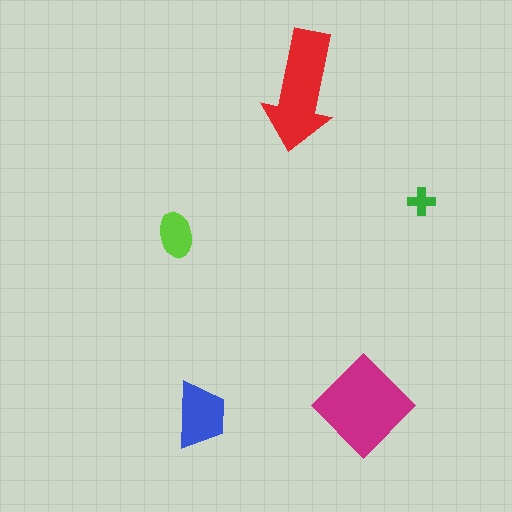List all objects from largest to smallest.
The magenta diamond, the red arrow, the blue trapezoid, the lime ellipse, the green cross.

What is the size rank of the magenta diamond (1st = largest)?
1st.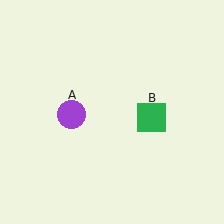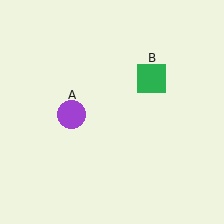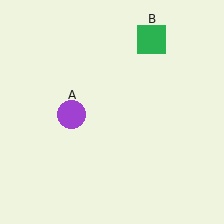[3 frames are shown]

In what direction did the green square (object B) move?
The green square (object B) moved up.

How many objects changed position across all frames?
1 object changed position: green square (object B).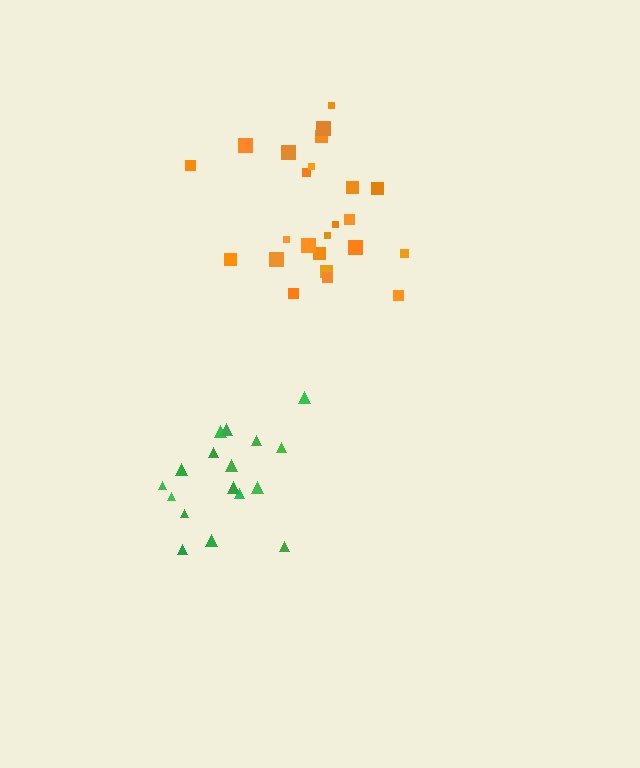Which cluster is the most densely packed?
Green.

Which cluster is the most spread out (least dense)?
Orange.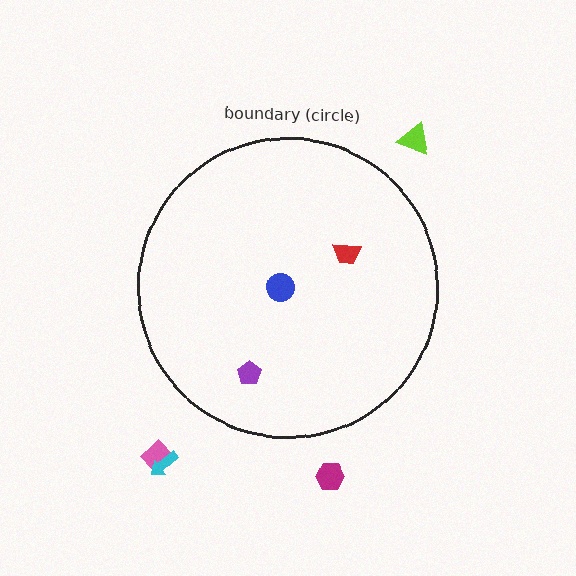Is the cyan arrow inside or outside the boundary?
Outside.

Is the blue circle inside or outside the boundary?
Inside.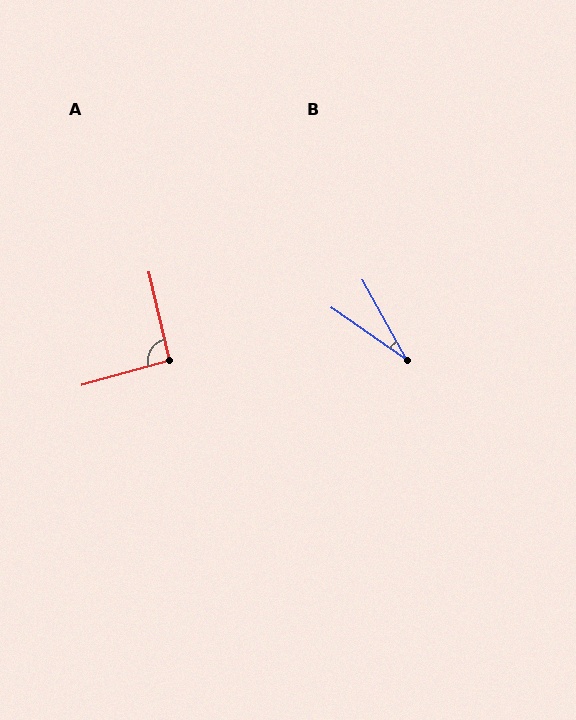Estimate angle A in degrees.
Approximately 93 degrees.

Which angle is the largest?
A, at approximately 93 degrees.